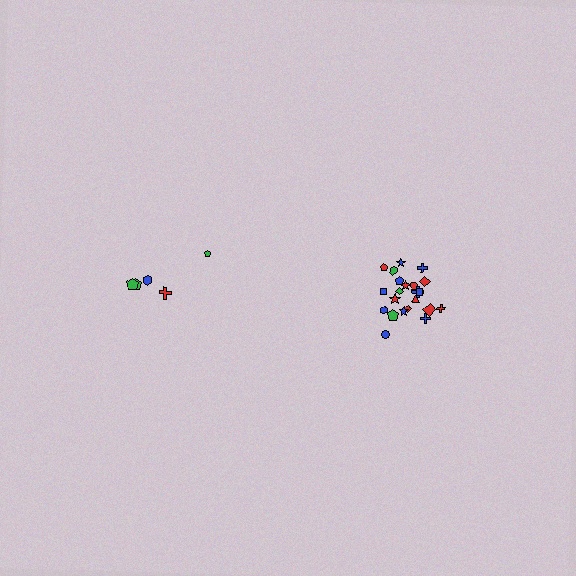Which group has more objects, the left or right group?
The right group.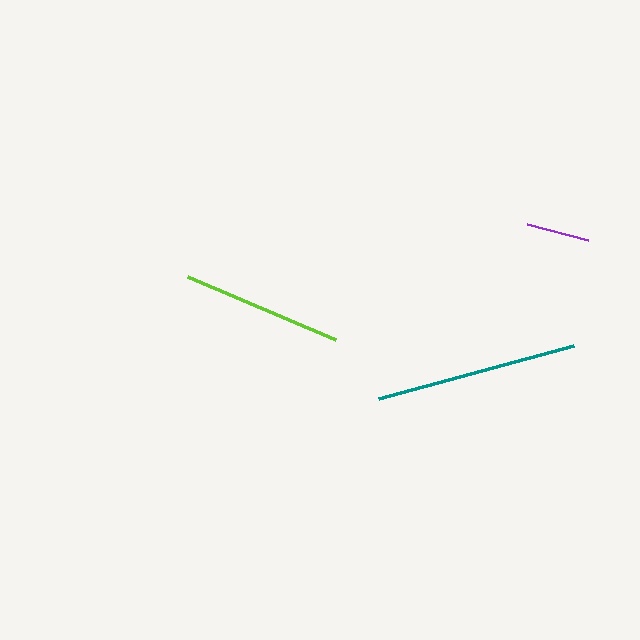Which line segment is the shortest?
The purple line is the shortest at approximately 63 pixels.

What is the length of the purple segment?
The purple segment is approximately 63 pixels long.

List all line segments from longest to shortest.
From longest to shortest: teal, lime, purple.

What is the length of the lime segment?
The lime segment is approximately 161 pixels long.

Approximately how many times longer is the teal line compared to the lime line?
The teal line is approximately 1.3 times the length of the lime line.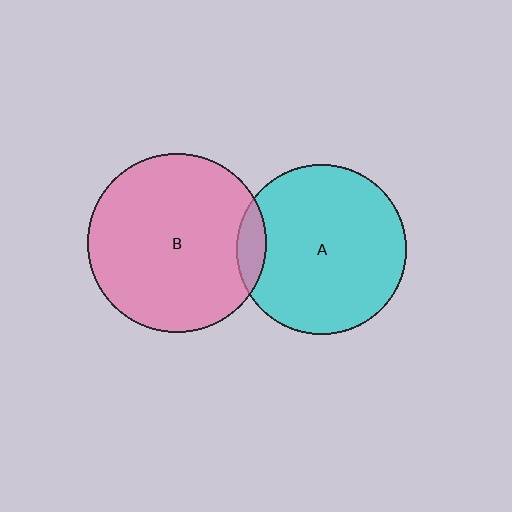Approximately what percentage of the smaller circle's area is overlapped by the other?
Approximately 10%.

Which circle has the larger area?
Circle B (pink).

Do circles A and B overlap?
Yes.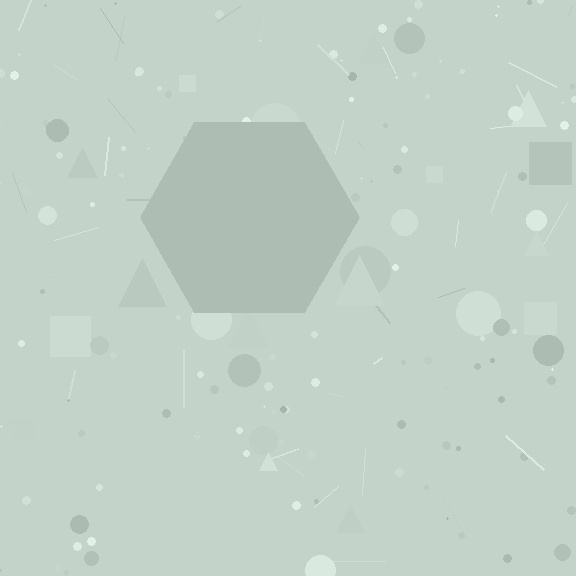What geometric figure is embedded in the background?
A hexagon is embedded in the background.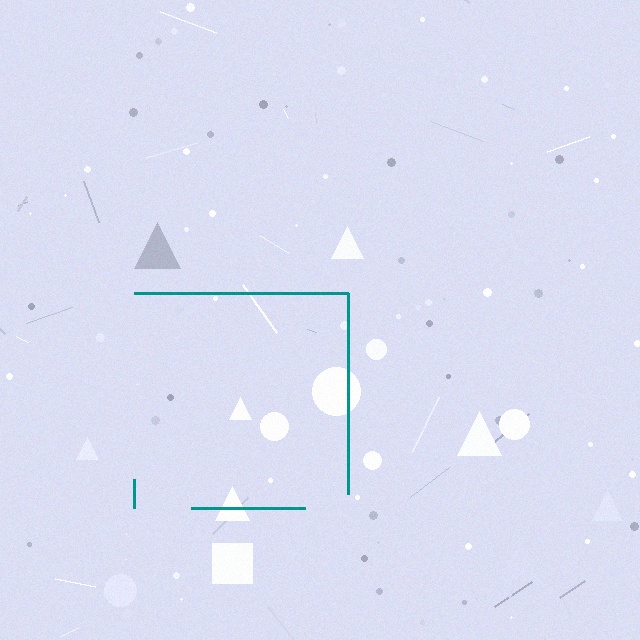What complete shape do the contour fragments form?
The contour fragments form a square.